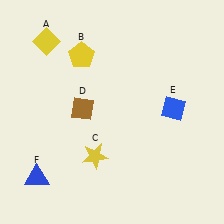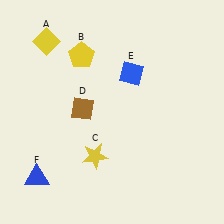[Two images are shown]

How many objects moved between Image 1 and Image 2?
1 object moved between the two images.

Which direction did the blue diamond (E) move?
The blue diamond (E) moved left.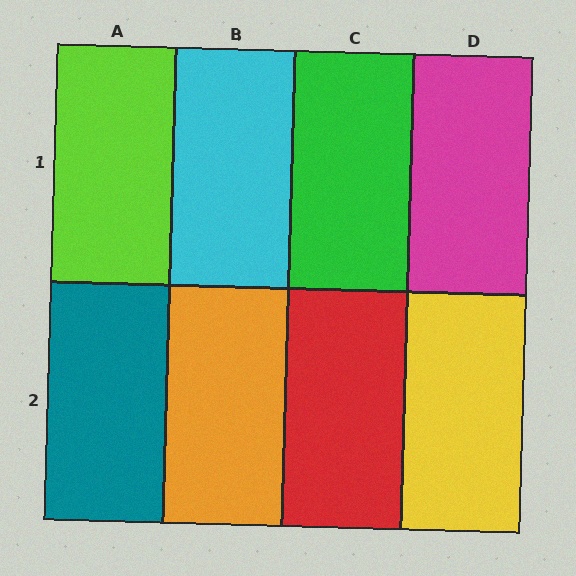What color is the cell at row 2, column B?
Orange.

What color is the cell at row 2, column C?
Red.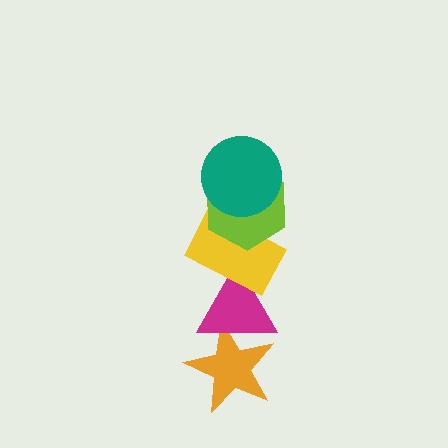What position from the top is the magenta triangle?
The magenta triangle is 4th from the top.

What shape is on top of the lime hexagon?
The teal circle is on top of the lime hexagon.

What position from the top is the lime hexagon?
The lime hexagon is 2nd from the top.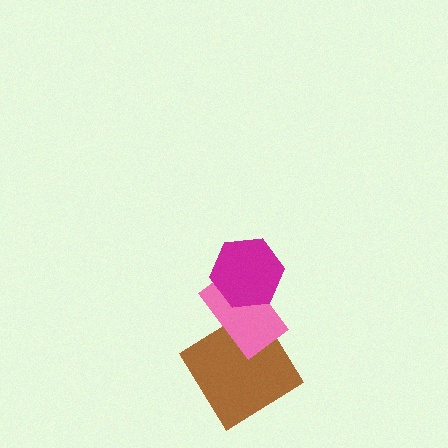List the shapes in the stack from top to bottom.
From top to bottom: the magenta hexagon, the pink rectangle, the brown diamond.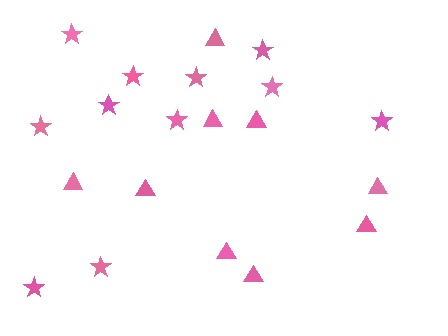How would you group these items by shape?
There are 2 groups: one group of stars (11) and one group of triangles (9).